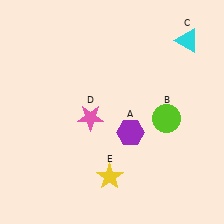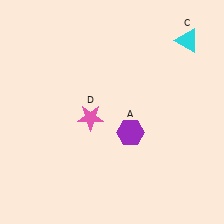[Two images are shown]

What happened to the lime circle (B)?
The lime circle (B) was removed in Image 2. It was in the bottom-right area of Image 1.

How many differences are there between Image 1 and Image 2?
There are 2 differences between the two images.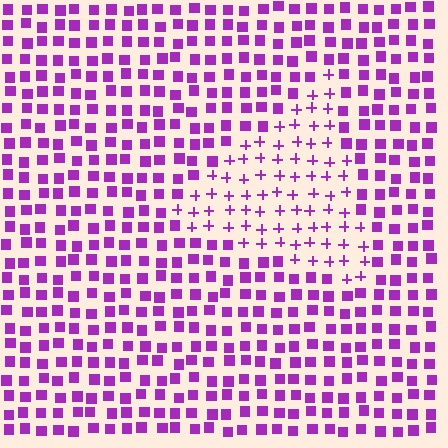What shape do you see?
I see a triangle.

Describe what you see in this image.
The image is filled with small purple elements arranged in a uniform grid. A triangle-shaped region contains plus signs, while the surrounding area contains squares. The boundary is defined purely by the change in element shape.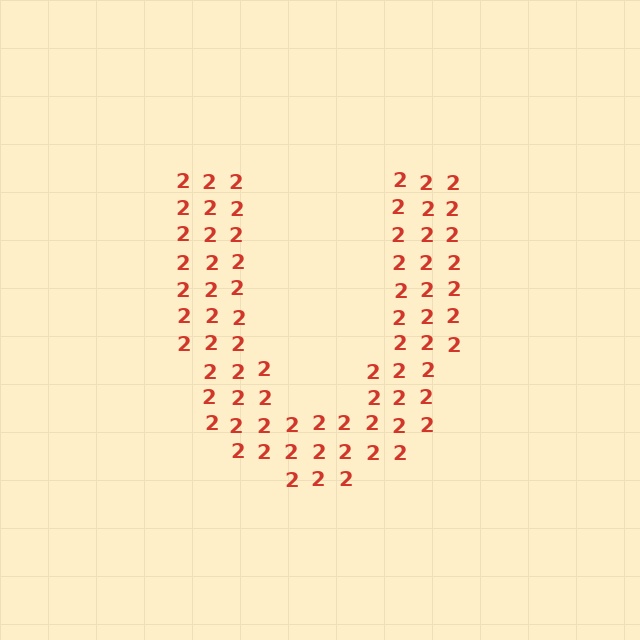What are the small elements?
The small elements are digit 2's.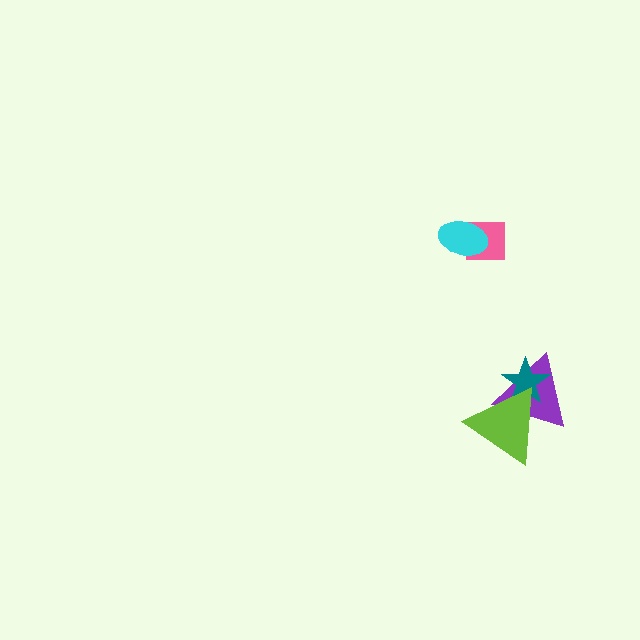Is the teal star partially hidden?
Yes, it is partially covered by another shape.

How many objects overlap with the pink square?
1 object overlaps with the pink square.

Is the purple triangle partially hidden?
Yes, it is partially covered by another shape.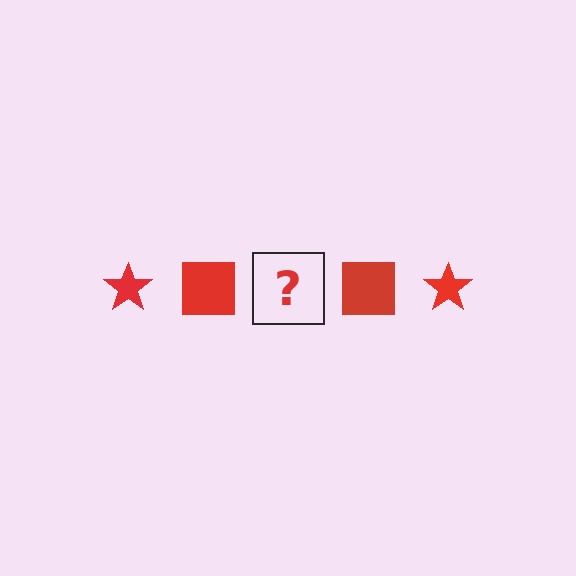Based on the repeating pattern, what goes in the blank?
The blank should be a red star.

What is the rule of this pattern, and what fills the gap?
The rule is that the pattern cycles through star, square shapes in red. The gap should be filled with a red star.